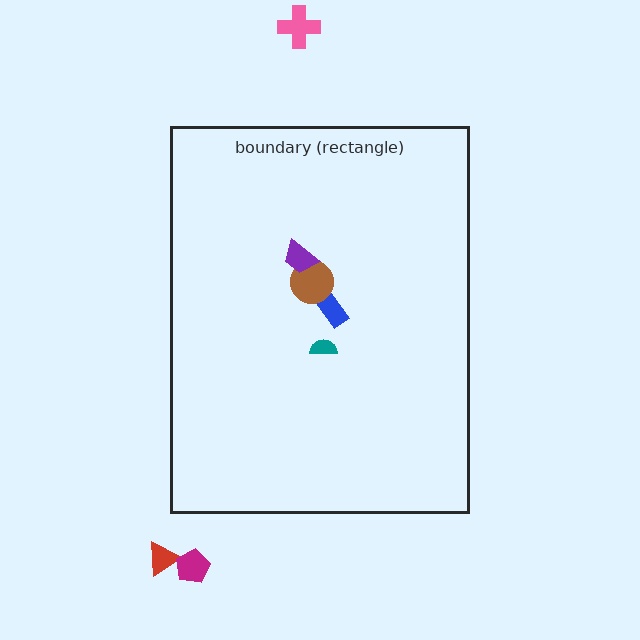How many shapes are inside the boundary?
4 inside, 3 outside.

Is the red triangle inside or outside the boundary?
Outside.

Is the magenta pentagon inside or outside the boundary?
Outside.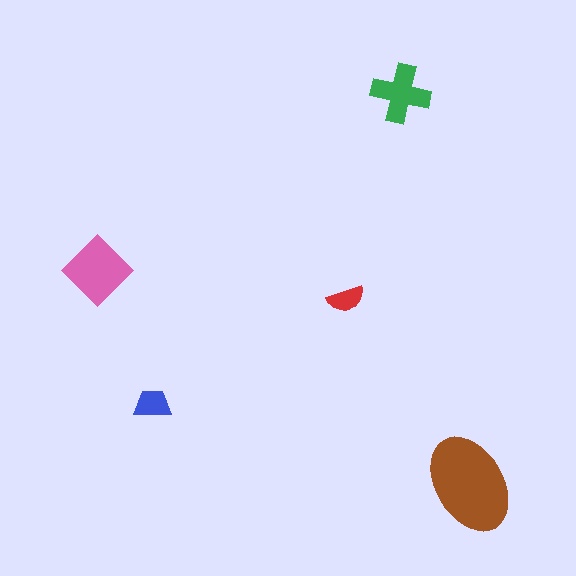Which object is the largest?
The brown ellipse.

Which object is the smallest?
The red semicircle.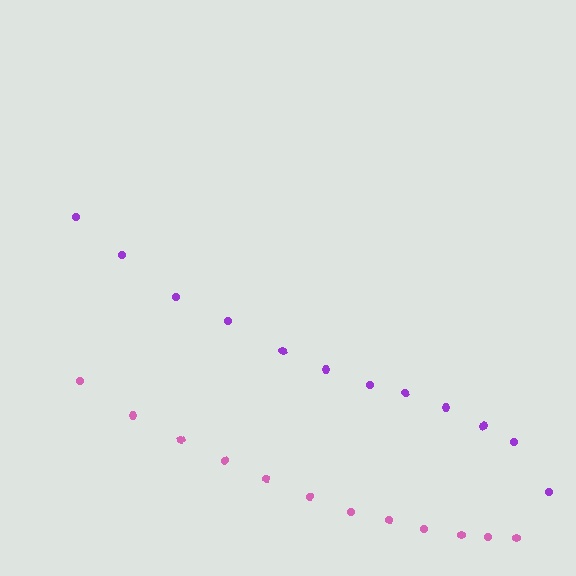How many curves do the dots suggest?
There are 2 distinct paths.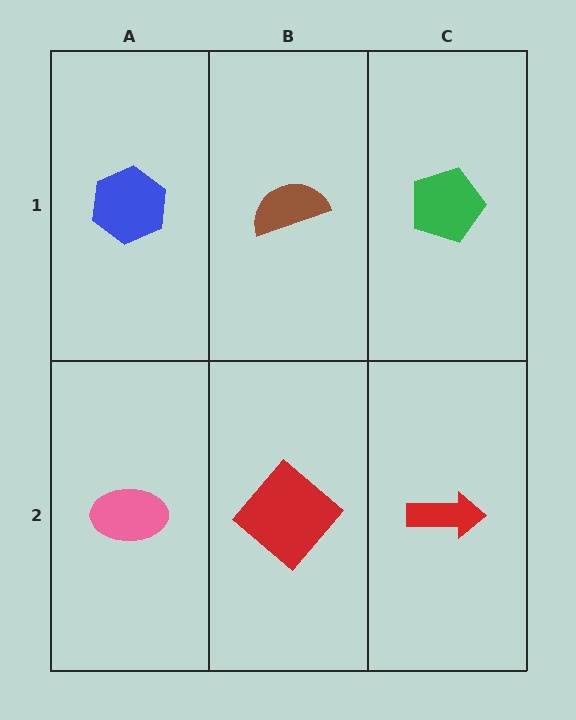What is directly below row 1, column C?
A red arrow.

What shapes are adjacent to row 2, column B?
A brown semicircle (row 1, column B), a pink ellipse (row 2, column A), a red arrow (row 2, column C).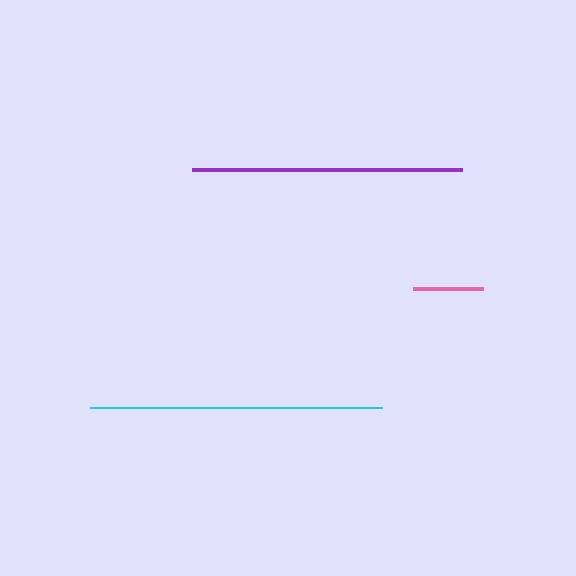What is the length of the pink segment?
The pink segment is approximately 70 pixels long.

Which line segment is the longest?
The cyan line is the longest at approximately 292 pixels.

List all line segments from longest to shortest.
From longest to shortest: cyan, purple, pink.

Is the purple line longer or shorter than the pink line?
The purple line is longer than the pink line.